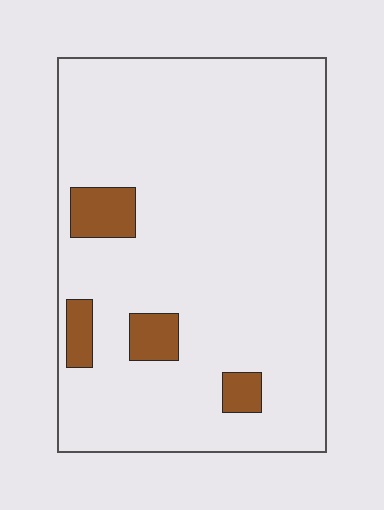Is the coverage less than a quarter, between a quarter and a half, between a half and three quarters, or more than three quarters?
Less than a quarter.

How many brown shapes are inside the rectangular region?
4.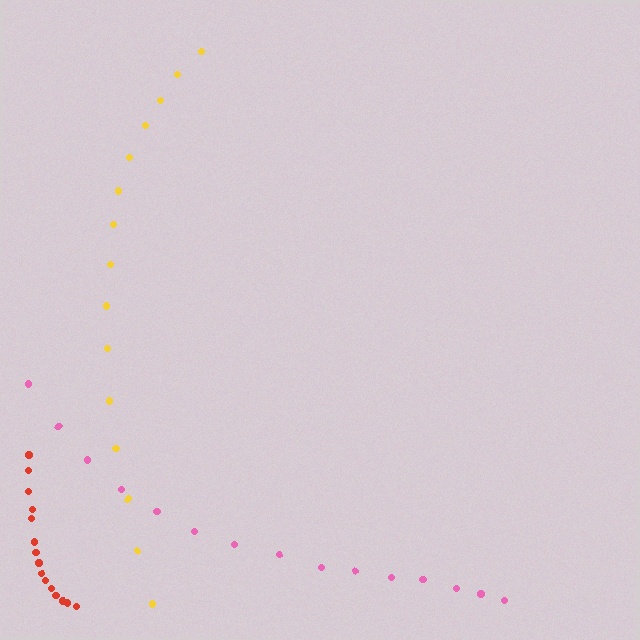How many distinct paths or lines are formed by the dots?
There are 3 distinct paths.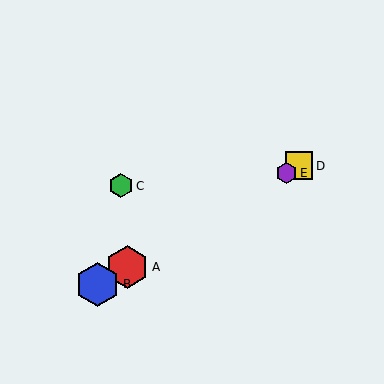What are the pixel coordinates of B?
Object B is at (98, 284).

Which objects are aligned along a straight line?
Objects A, B, D, E are aligned along a straight line.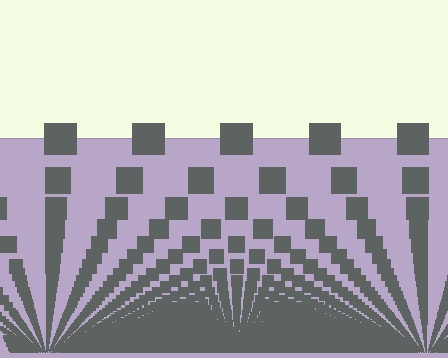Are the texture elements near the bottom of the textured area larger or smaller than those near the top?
Smaller. The gradient is inverted — elements near the bottom are smaller and denser.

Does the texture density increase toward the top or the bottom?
Density increases toward the bottom.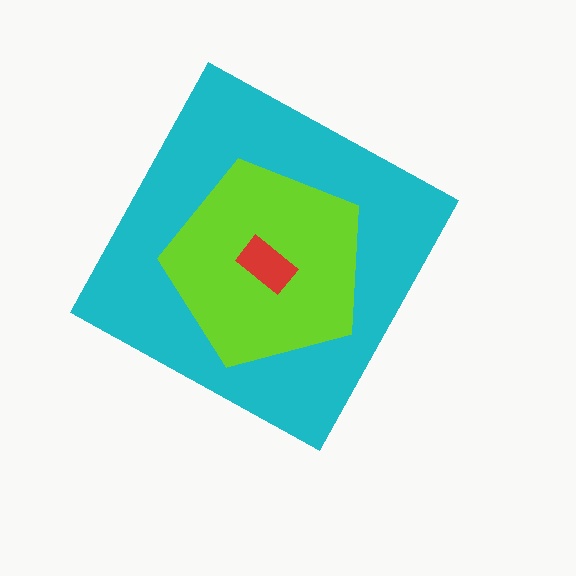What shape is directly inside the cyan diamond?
The lime pentagon.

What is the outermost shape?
The cyan diamond.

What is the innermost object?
The red rectangle.